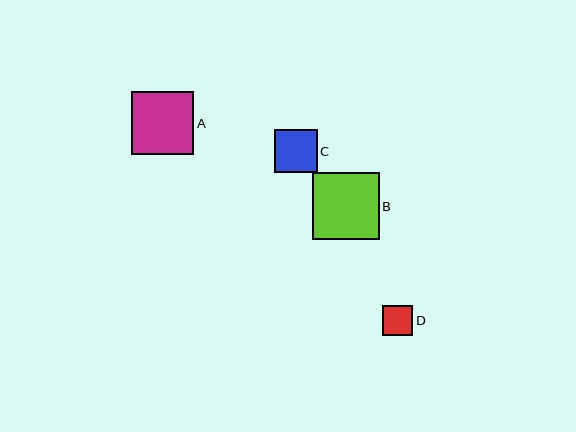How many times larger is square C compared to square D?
Square C is approximately 1.4 times the size of square D.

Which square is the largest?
Square B is the largest with a size of approximately 67 pixels.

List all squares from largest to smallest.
From largest to smallest: B, A, C, D.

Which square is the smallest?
Square D is the smallest with a size of approximately 31 pixels.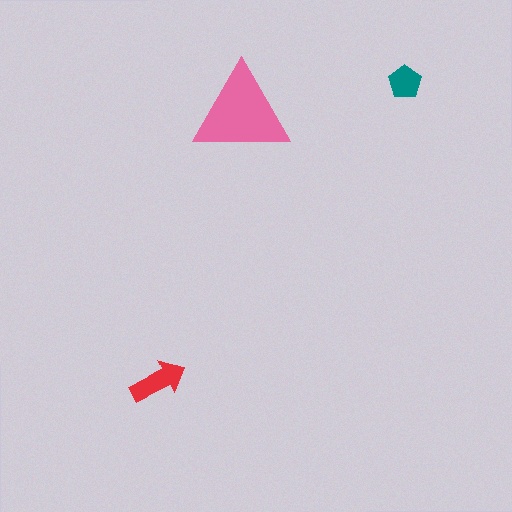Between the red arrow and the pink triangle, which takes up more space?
The pink triangle.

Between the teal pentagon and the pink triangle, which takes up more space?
The pink triangle.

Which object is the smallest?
The teal pentagon.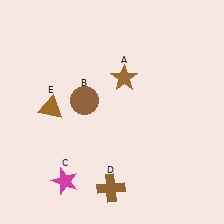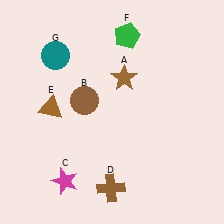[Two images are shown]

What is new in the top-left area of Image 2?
A teal circle (G) was added in the top-left area of Image 2.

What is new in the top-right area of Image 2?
A green pentagon (F) was added in the top-right area of Image 2.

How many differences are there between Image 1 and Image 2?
There are 2 differences between the two images.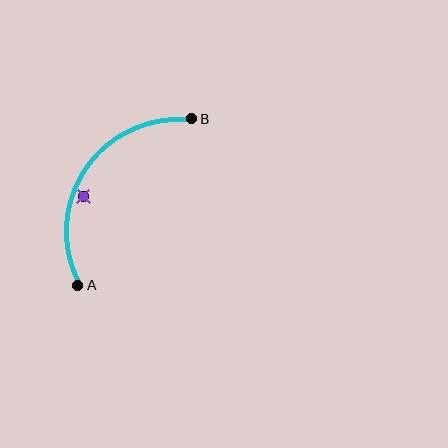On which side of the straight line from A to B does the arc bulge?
The arc bulges above and to the left of the straight line connecting A and B.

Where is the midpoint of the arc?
The arc midpoint is the point on the curve farthest from the straight line joining A and B. It sits above and to the left of that line.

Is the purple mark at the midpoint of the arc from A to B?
No — the purple mark does not lie on the arc at all. It sits slightly inside the curve.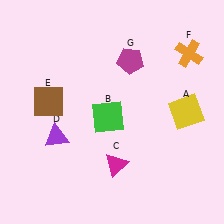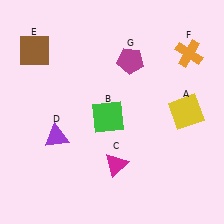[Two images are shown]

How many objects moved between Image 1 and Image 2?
1 object moved between the two images.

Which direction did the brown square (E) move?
The brown square (E) moved up.